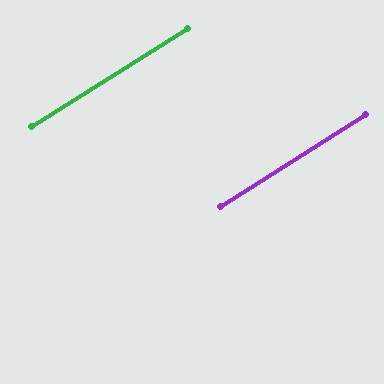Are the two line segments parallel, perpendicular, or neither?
Parallel — their directions differ by only 0.3°.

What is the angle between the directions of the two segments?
Approximately 0 degrees.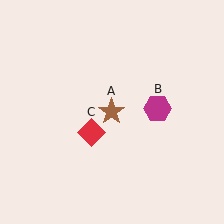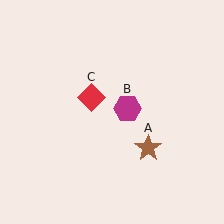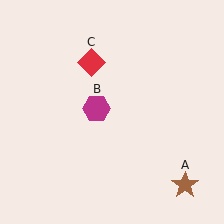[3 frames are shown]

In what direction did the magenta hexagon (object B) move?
The magenta hexagon (object B) moved left.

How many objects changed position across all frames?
3 objects changed position: brown star (object A), magenta hexagon (object B), red diamond (object C).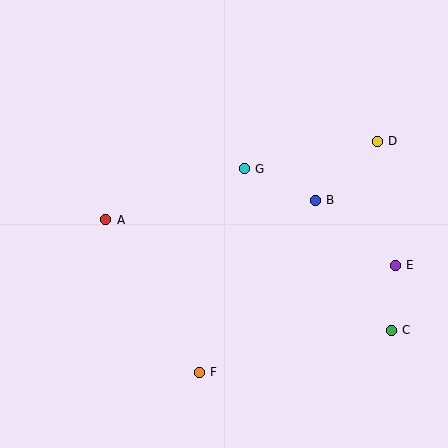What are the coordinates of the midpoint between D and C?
The midpoint between D and C is at (384, 236).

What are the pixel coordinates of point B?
Point B is at (315, 200).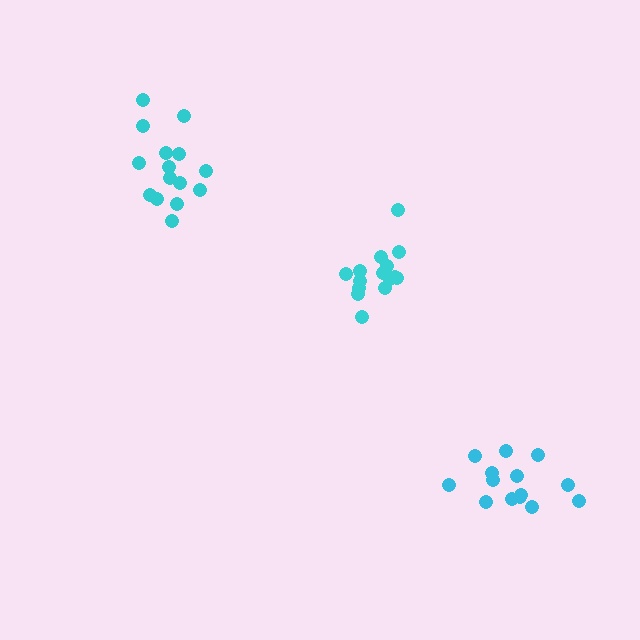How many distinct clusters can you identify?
There are 3 distinct clusters.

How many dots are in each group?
Group 1: 15 dots, Group 2: 15 dots, Group 3: 14 dots (44 total).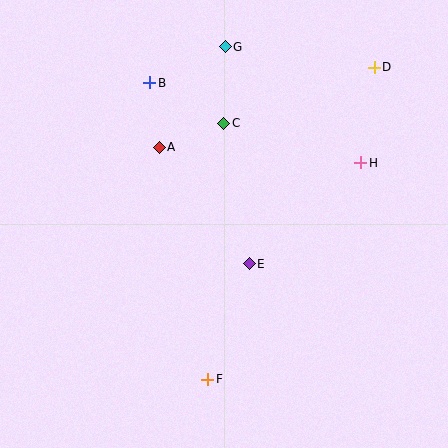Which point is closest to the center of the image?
Point E at (249, 264) is closest to the center.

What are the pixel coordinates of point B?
Point B is at (150, 83).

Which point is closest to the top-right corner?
Point D is closest to the top-right corner.